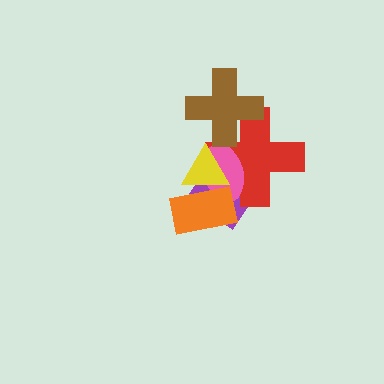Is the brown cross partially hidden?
No, no other shape covers it.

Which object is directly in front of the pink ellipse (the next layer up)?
The yellow triangle is directly in front of the pink ellipse.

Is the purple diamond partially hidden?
Yes, it is partially covered by another shape.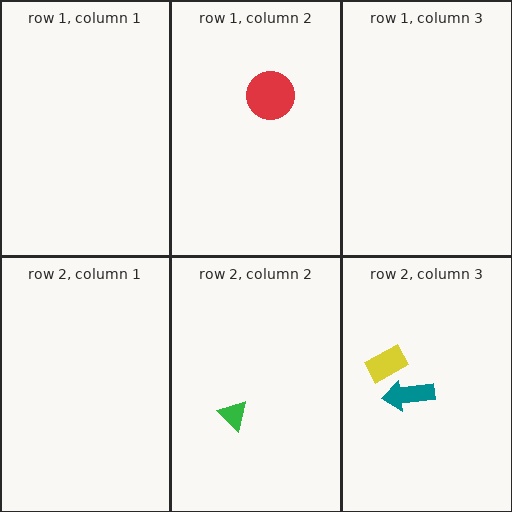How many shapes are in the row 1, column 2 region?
1.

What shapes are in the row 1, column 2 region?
The red circle.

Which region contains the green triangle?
The row 2, column 2 region.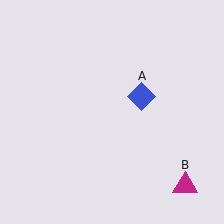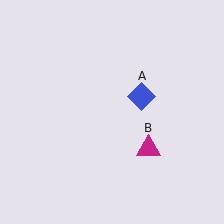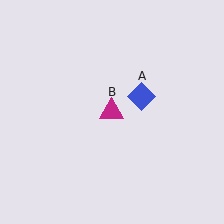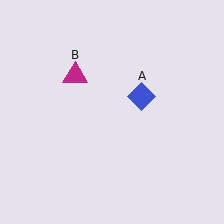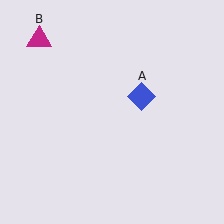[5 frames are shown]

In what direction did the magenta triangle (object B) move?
The magenta triangle (object B) moved up and to the left.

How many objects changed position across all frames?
1 object changed position: magenta triangle (object B).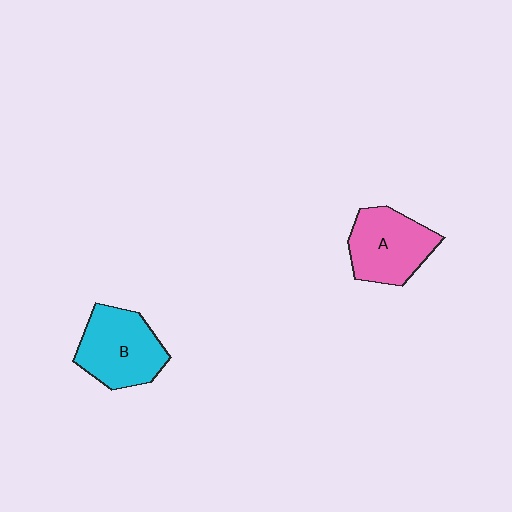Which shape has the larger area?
Shape B (cyan).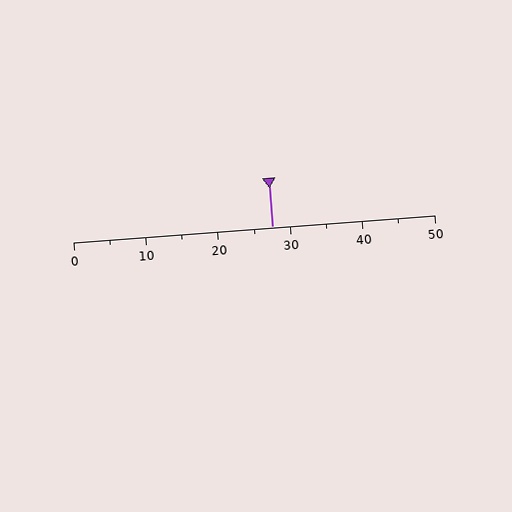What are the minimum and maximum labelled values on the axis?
The axis runs from 0 to 50.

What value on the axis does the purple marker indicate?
The marker indicates approximately 27.5.